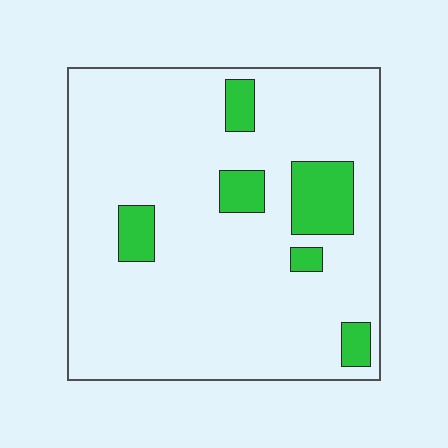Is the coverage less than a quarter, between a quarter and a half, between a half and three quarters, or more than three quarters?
Less than a quarter.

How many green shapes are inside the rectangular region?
6.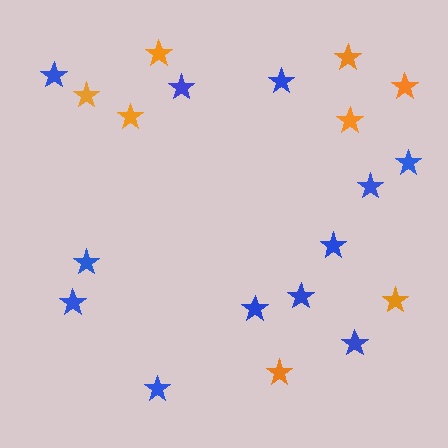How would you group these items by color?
There are 2 groups: one group of orange stars (8) and one group of blue stars (12).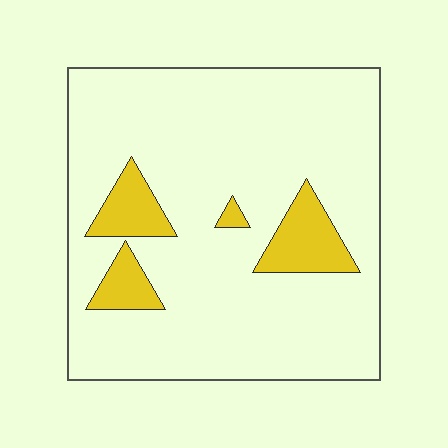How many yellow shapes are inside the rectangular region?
4.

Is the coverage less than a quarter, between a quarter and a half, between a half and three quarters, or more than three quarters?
Less than a quarter.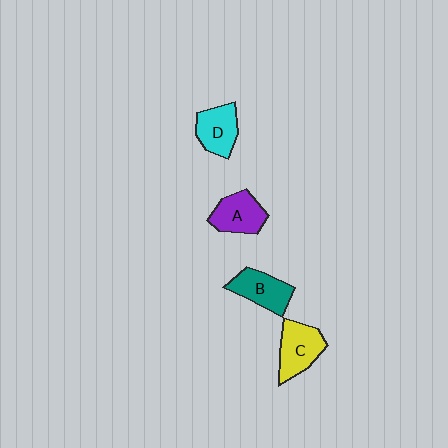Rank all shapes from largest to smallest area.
From largest to smallest: C (yellow), B (teal), A (purple), D (cyan).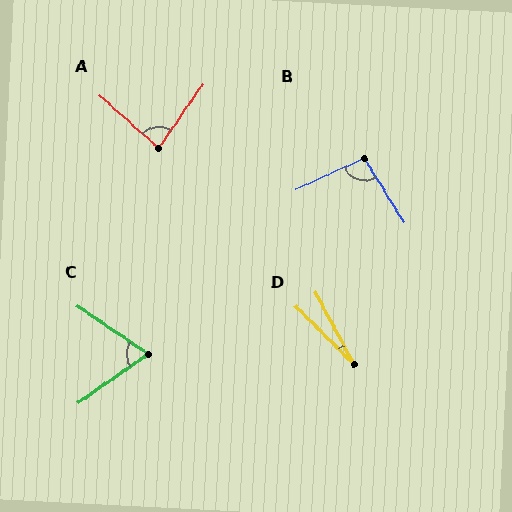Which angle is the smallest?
D, at approximately 17 degrees.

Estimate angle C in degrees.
Approximately 69 degrees.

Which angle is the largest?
B, at approximately 98 degrees.